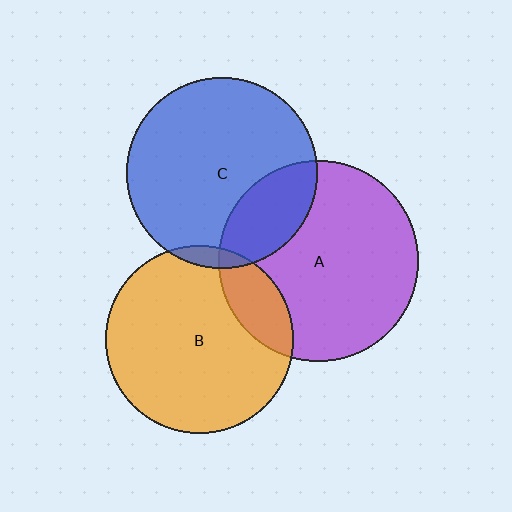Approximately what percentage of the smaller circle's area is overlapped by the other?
Approximately 15%.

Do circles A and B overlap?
Yes.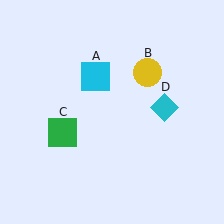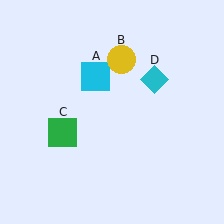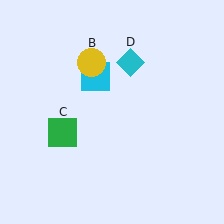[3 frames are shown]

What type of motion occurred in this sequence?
The yellow circle (object B), cyan diamond (object D) rotated counterclockwise around the center of the scene.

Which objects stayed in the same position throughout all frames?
Cyan square (object A) and green square (object C) remained stationary.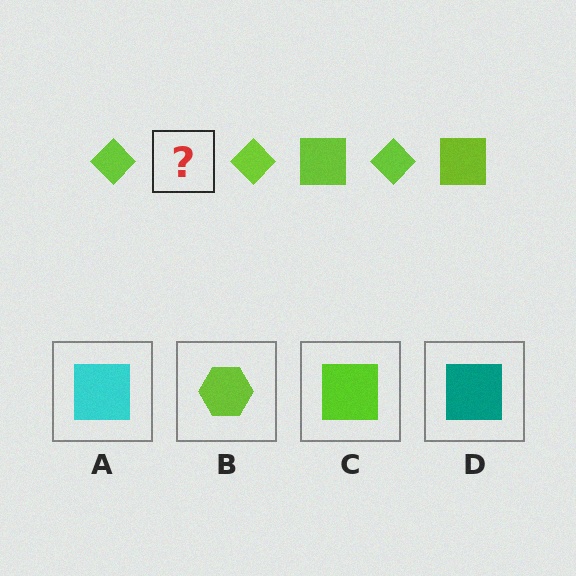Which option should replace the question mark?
Option C.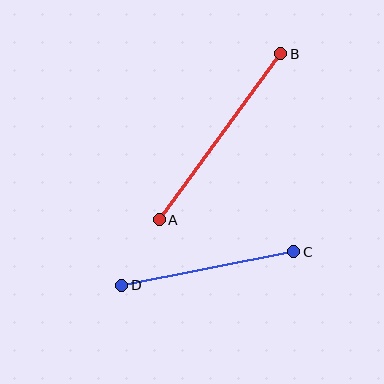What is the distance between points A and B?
The distance is approximately 206 pixels.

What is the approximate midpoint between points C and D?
The midpoint is at approximately (208, 269) pixels.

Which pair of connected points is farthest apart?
Points A and B are farthest apart.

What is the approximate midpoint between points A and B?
The midpoint is at approximately (220, 137) pixels.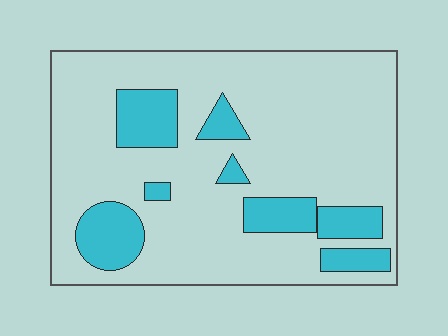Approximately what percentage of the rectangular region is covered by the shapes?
Approximately 20%.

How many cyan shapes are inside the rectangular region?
8.